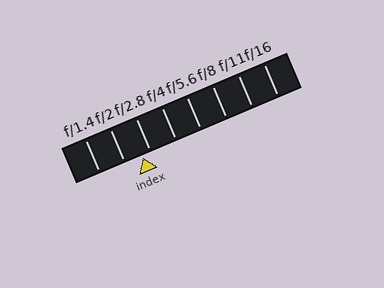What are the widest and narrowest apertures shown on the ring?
The widest aperture shown is f/1.4 and the narrowest is f/16.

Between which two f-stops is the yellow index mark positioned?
The index mark is between f/2 and f/2.8.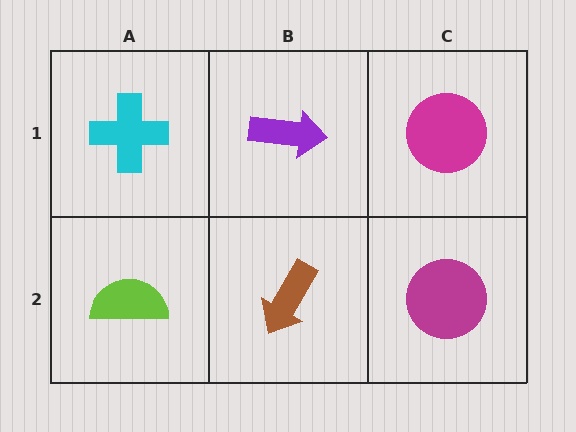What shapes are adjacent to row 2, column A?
A cyan cross (row 1, column A), a brown arrow (row 2, column B).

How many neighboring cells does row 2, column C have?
2.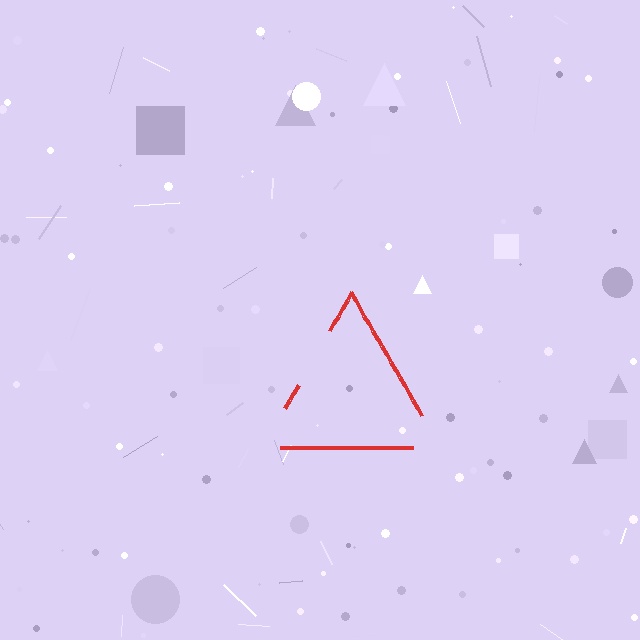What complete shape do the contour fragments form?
The contour fragments form a triangle.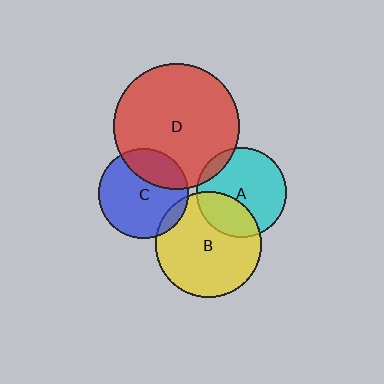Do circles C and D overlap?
Yes.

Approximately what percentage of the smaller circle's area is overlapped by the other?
Approximately 25%.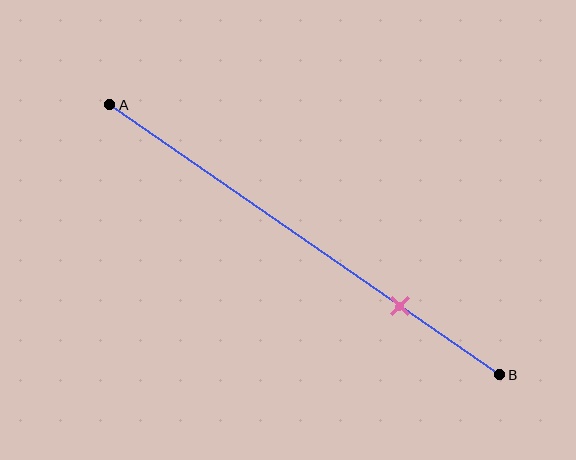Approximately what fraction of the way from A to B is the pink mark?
The pink mark is approximately 75% of the way from A to B.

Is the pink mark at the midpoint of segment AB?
No, the mark is at about 75% from A, not at the 50% midpoint.